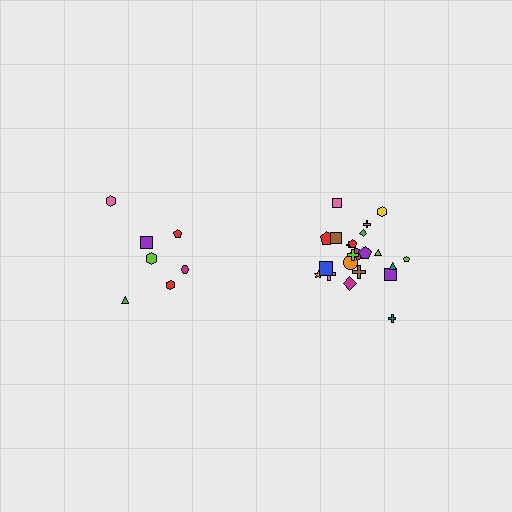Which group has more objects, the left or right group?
The right group.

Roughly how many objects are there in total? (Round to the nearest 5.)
Roughly 30 objects in total.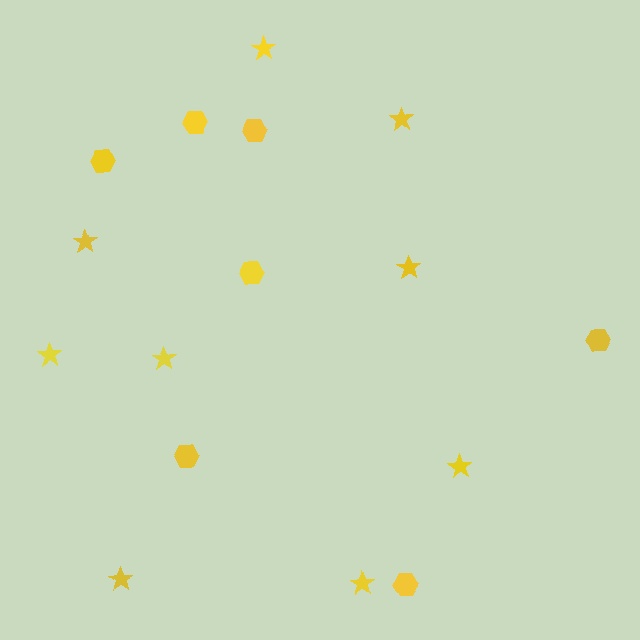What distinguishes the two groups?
There are 2 groups: one group of stars (9) and one group of hexagons (7).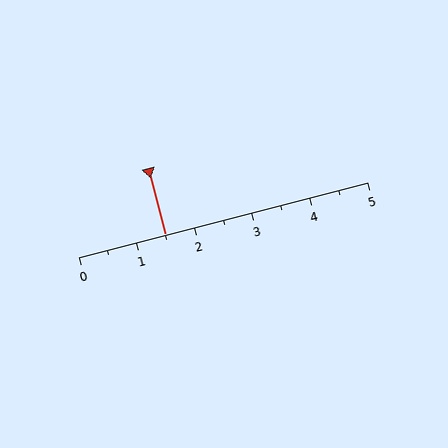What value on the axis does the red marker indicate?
The marker indicates approximately 1.5.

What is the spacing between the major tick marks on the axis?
The major ticks are spaced 1 apart.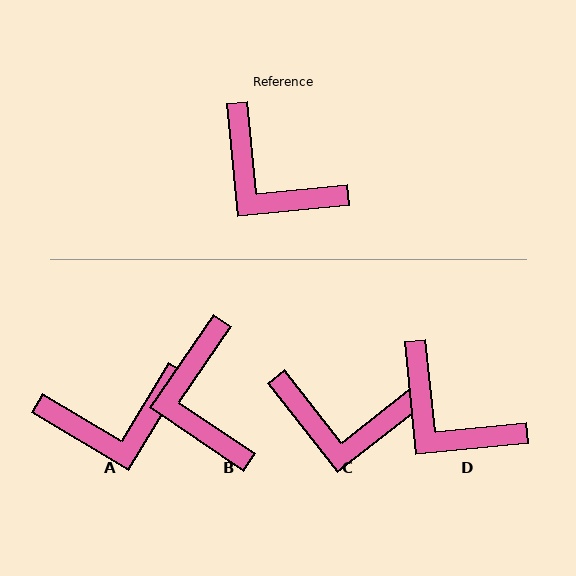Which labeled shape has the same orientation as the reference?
D.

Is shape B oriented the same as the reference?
No, it is off by about 40 degrees.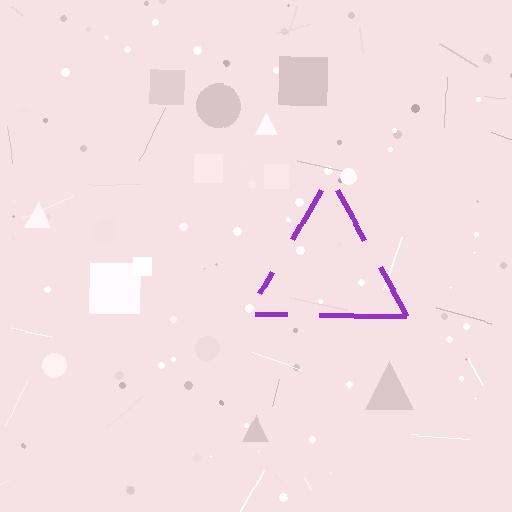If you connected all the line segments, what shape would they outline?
They would outline a triangle.